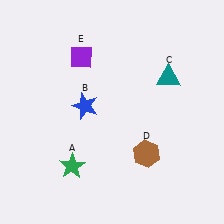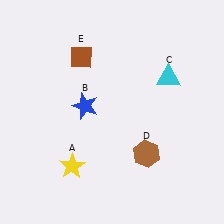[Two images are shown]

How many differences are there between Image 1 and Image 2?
There are 3 differences between the two images.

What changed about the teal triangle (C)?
In Image 1, C is teal. In Image 2, it changed to cyan.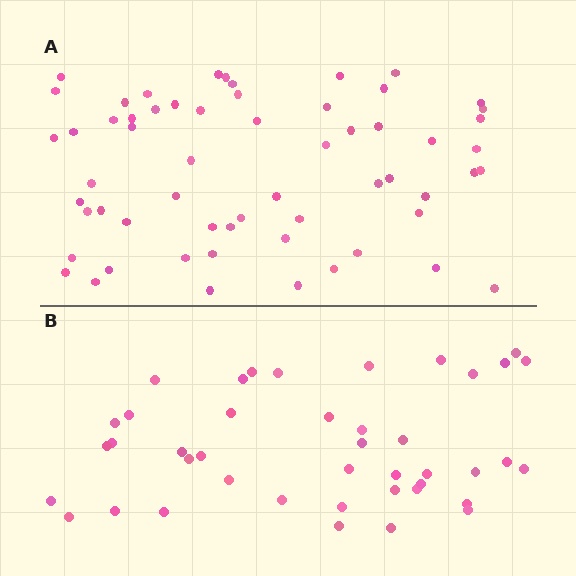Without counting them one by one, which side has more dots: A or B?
Region A (the top region) has more dots.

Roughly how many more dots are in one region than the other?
Region A has approximately 20 more dots than region B.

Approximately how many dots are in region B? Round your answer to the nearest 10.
About 40 dots. (The exact count is 42, which rounds to 40.)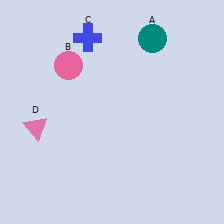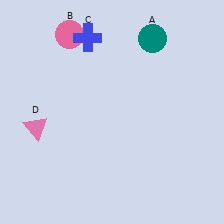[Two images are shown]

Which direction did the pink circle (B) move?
The pink circle (B) moved up.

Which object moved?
The pink circle (B) moved up.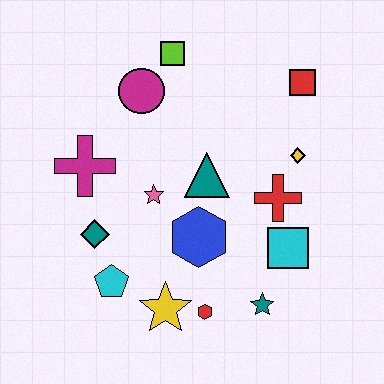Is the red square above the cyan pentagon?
Yes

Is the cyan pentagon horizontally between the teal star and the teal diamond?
Yes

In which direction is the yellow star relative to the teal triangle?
The yellow star is below the teal triangle.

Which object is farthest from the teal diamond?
The red square is farthest from the teal diamond.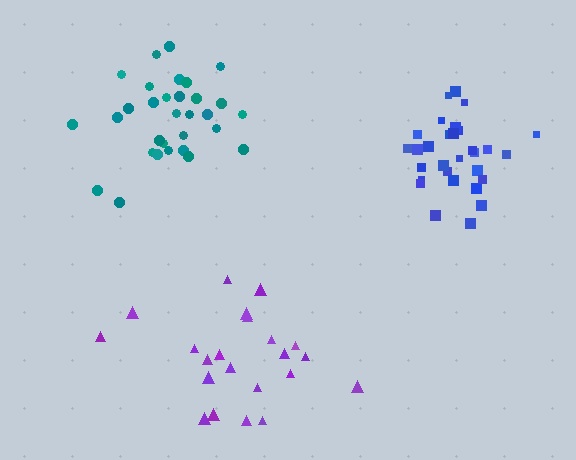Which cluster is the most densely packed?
Blue.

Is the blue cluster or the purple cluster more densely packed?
Blue.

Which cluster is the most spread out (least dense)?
Purple.